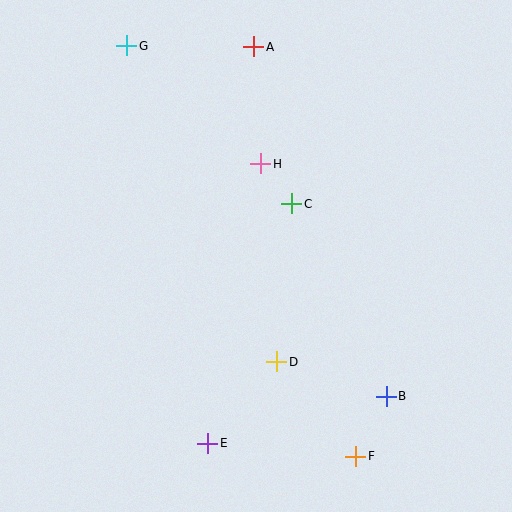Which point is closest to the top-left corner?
Point G is closest to the top-left corner.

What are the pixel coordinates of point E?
Point E is at (208, 443).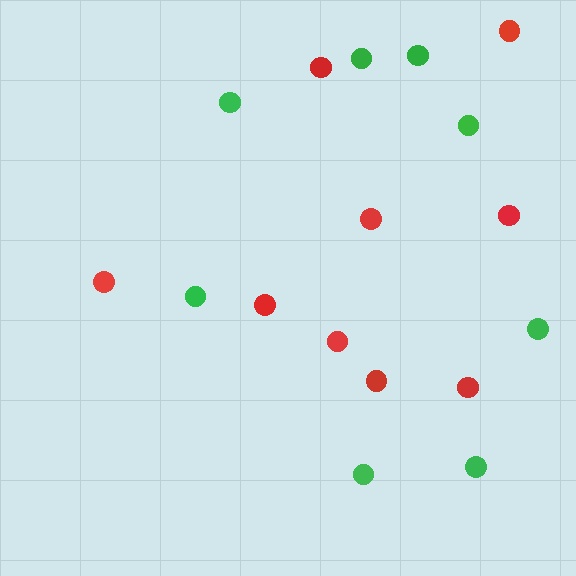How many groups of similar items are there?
There are 2 groups: one group of red circles (9) and one group of green circles (8).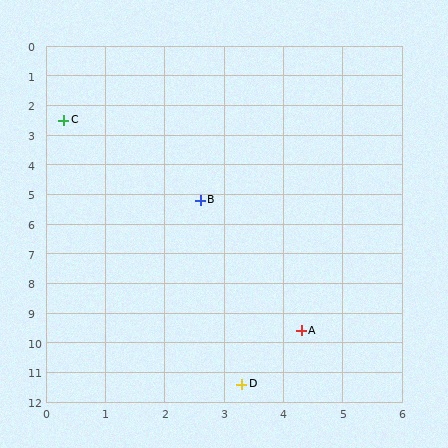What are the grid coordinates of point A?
Point A is at approximately (4.3, 9.6).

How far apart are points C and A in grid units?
Points C and A are about 8.1 grid units apart.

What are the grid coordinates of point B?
Point B is at approximately (2.6, 5.2).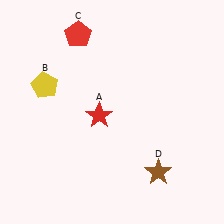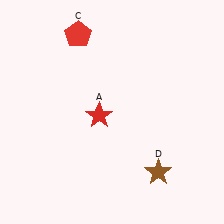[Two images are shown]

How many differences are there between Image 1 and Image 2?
There is 1 difference between the two images.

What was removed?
The yellow pentagon (B) was removed in Image 2.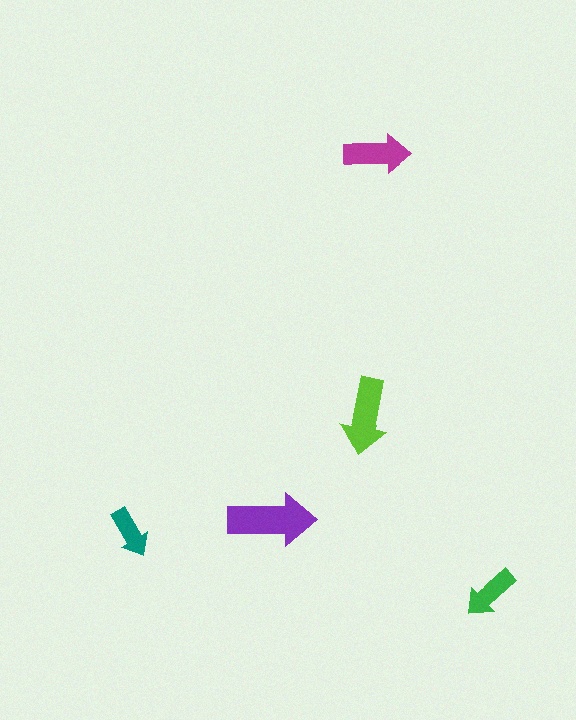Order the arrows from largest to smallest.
the purple one, the lime one, the magenta one, the green one, the teal one.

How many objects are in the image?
There are 5 objects in the image.